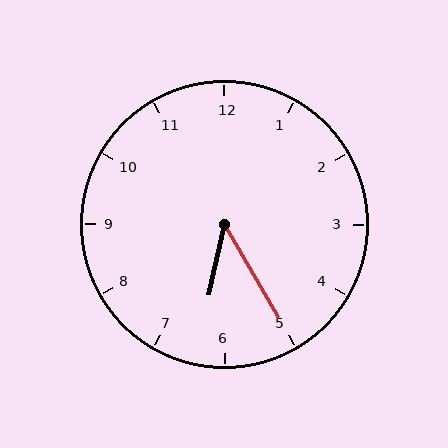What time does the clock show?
6:25.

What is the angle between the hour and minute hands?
Approximately 42 degrees.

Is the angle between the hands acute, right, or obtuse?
It is acute.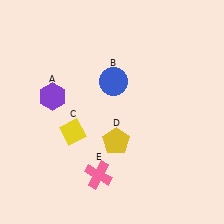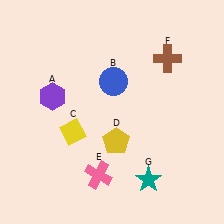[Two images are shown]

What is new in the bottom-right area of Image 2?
A teal star (G) was added in the bottom-right area of Image 2.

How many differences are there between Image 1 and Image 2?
There are 2 differences between the two images.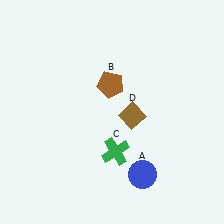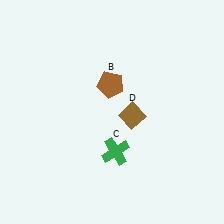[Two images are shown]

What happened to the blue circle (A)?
The blue circle (A) was removed in Image 2. It was in the bottom-right area of Image 1.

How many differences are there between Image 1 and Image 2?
There is 1 difference between the two images.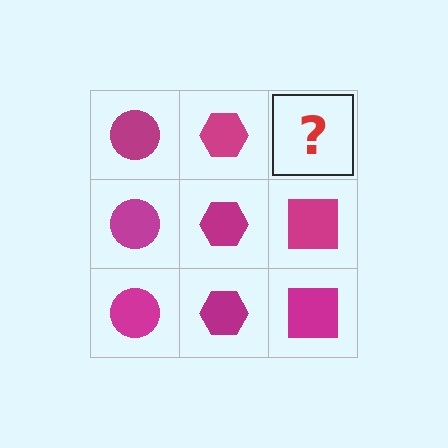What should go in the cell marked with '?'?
The missing cell should contain a magenta square.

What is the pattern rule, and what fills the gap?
The rule is that each column has a consistent shape. The gap should be filled with a magenta square.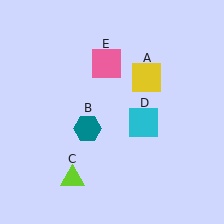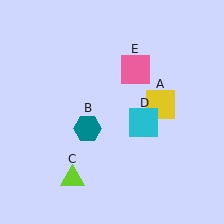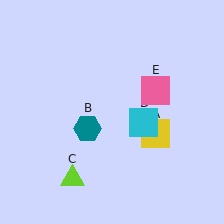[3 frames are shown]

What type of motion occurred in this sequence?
The yellow square (object A), pink square (object E) rotated clockwise around the center of the scene.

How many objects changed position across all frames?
2 objects changed position: yellow square (object A), pink square (object E).